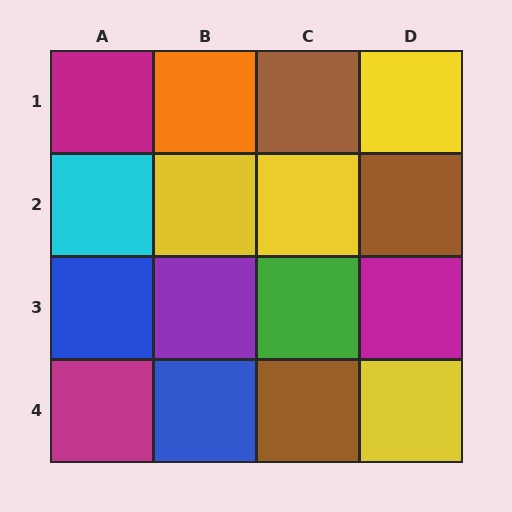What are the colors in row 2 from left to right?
Cyan, yellow, yellow, brown.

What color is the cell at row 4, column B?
Blue.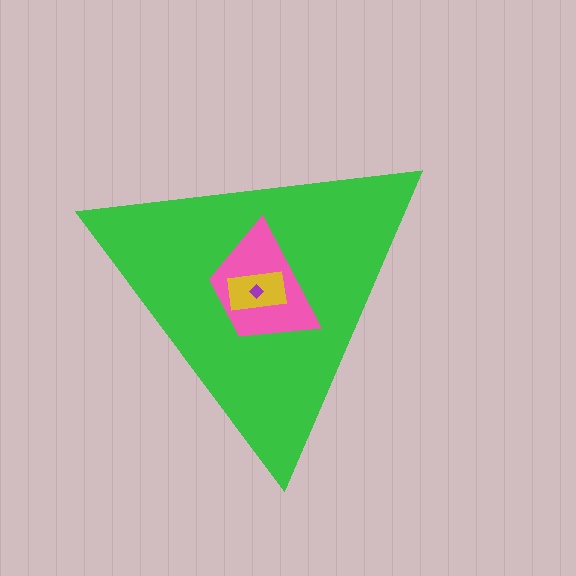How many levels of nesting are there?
4.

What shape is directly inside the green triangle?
The pink trapezoid.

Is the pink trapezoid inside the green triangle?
Yes.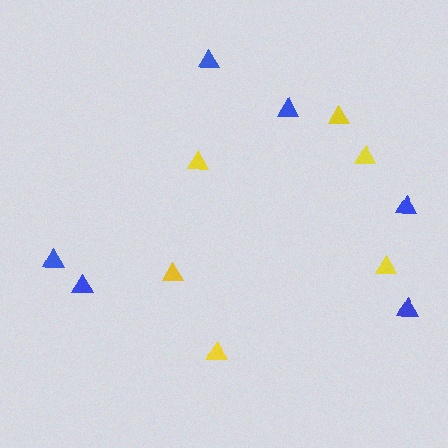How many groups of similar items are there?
There are 2 groups: one group of yellow triangles (6) and one group of blue triangles (6).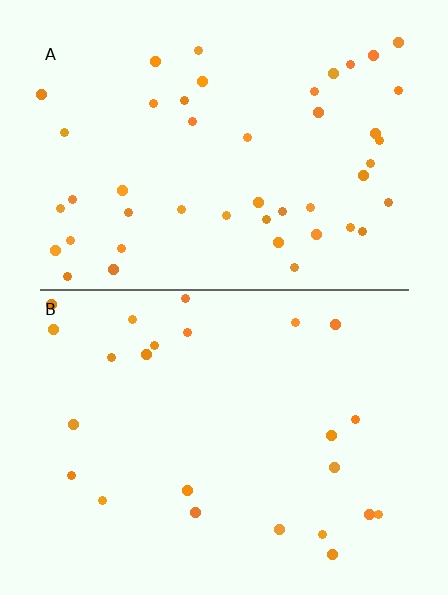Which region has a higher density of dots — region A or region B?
A (the top).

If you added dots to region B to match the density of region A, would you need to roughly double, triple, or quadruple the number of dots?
Approximately double.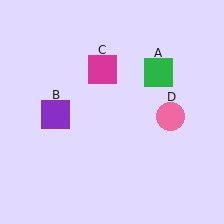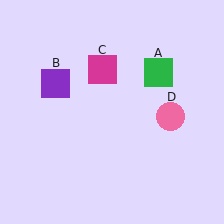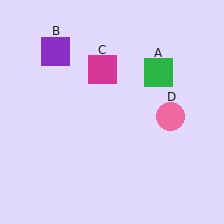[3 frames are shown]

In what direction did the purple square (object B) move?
The purple square (object B) moved up.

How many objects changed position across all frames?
1 object changed position: purple square (object B).